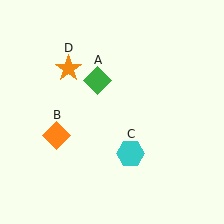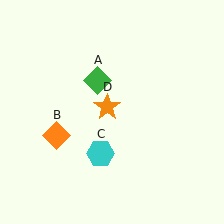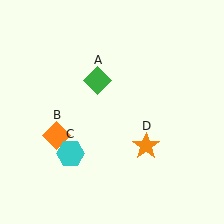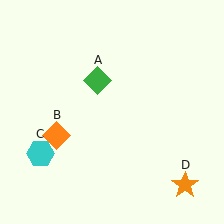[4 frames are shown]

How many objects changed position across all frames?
2 objects changed position: cyan hexagon (object C), orange star (object D).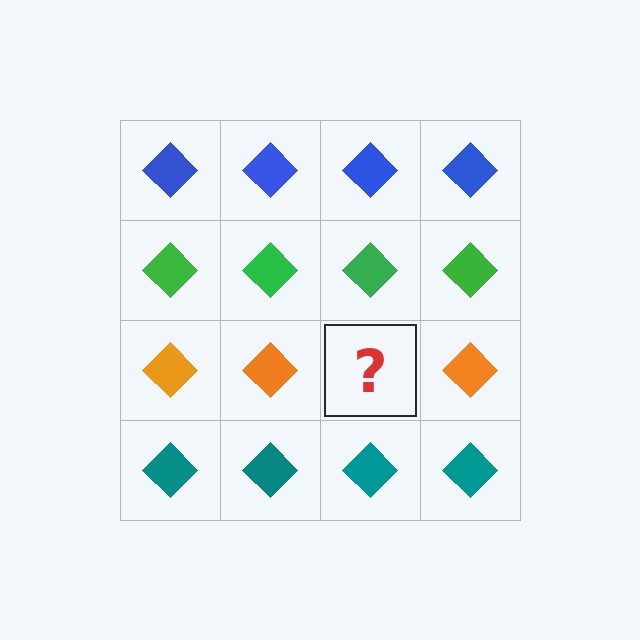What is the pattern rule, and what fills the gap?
The rule is that each row has a consistent color. The gap should be filled with an orange diamond.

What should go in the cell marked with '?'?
The missing cell should contain an orange diamond.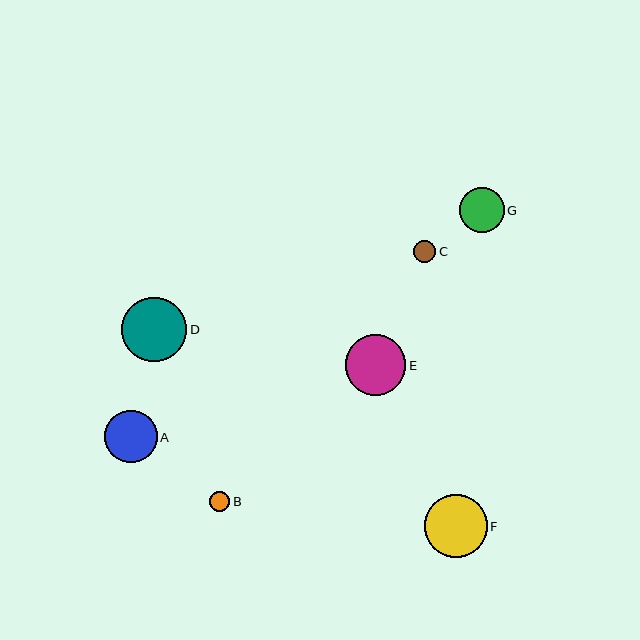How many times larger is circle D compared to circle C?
Circle D is approximately 2.8 times the size of circle C.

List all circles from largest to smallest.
From largest to smallest: D, F, E, A, G, C, B.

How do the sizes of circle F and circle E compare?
Circle F and circle E are approximately the same size.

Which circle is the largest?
Circle D is the largest with a size of approximately 65 pixels.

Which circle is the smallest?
Circle B is the smallest with a size of approximately 21 pixels.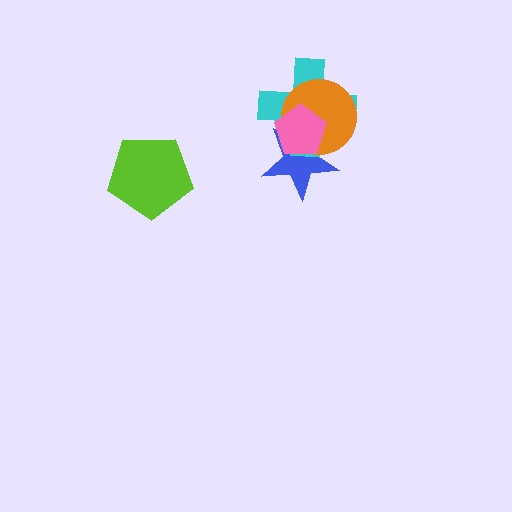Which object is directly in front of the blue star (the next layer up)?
The cyan cross is directly in front of the blue star.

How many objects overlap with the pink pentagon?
3 objects overlap with the pink pentagon.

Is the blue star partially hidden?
Yes, it is partially covered by another shape.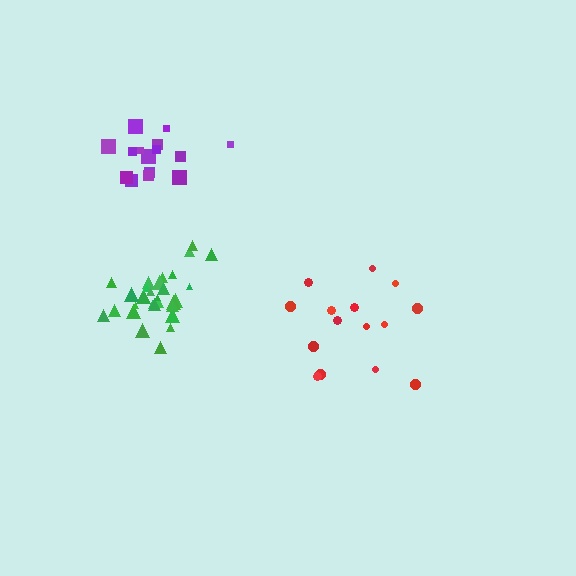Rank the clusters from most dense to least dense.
green, purple, red.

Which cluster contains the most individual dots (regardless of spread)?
Green (30).